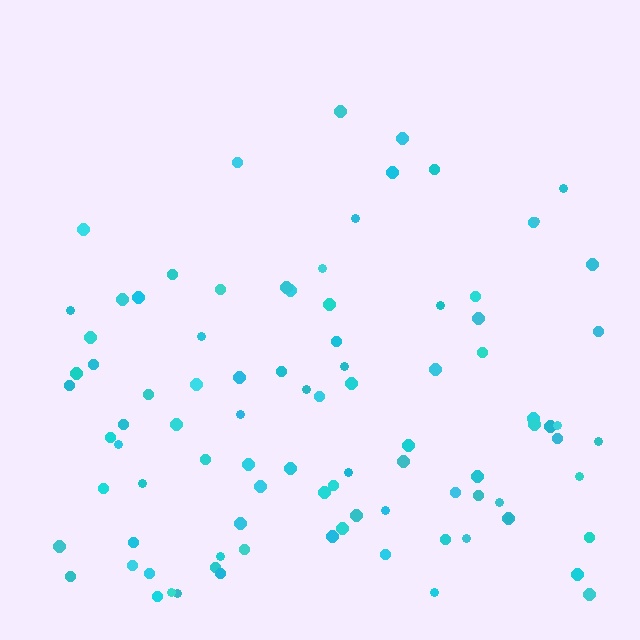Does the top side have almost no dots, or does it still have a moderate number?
Still a moderate number, just noticeably fewer than the bottom.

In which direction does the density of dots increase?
From top to bottom, with the bottom side densest.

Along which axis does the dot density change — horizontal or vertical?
Vertical.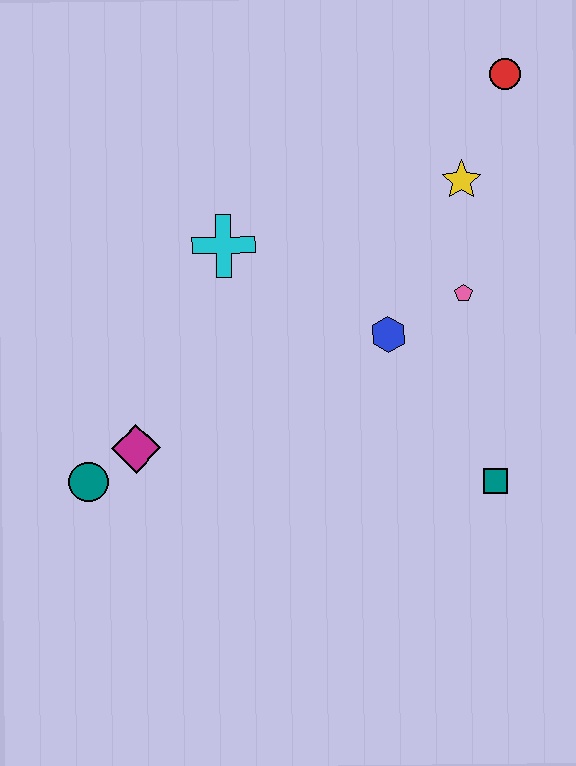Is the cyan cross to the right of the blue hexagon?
No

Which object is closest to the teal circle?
The magenta diamond is closest to the teal circle.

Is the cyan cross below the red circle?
Yes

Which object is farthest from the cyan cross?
The teal square is farthest from the cyan cross.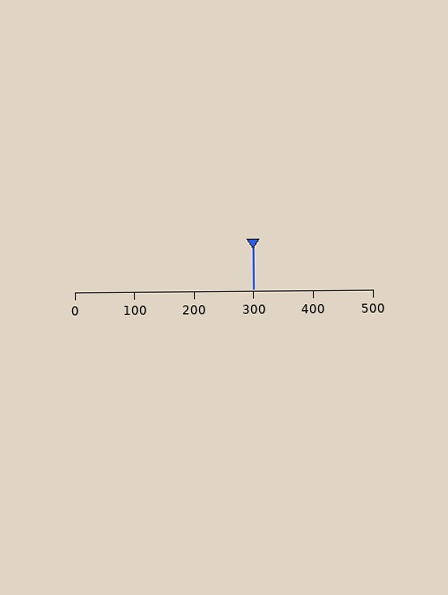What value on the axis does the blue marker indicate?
The marker indicates approximately 300.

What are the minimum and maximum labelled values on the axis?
The axis runs from 0 to 500.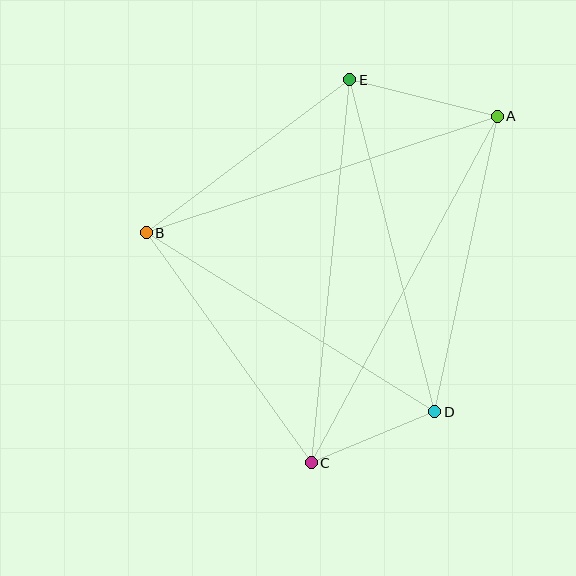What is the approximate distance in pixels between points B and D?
The distance between B and D is approximately 340 pixels.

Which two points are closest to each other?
Points C and D are closest to each other.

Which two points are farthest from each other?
Points A and C are farthest from each other.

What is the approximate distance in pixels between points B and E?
The distance between B and E is approximately 255 pixels.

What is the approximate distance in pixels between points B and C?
The distance between B and C is approximately 283 pixels.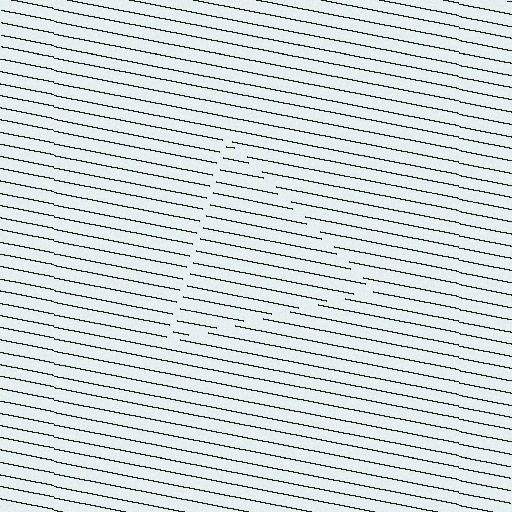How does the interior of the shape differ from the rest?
The interior of the shape contains the same grating, shifted by half a period — the contour is defined by the phase discontinuity where line-ends from the inner and outer gratings abut.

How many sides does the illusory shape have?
3 sides — the line-ends trace a triangle.